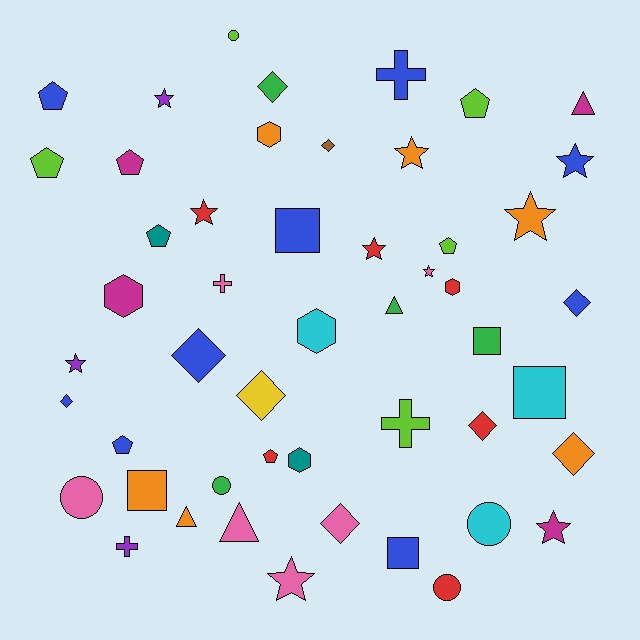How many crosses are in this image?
There are 4 crosses.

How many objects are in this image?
There are 50 objects.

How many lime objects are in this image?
There are 5 lime objects.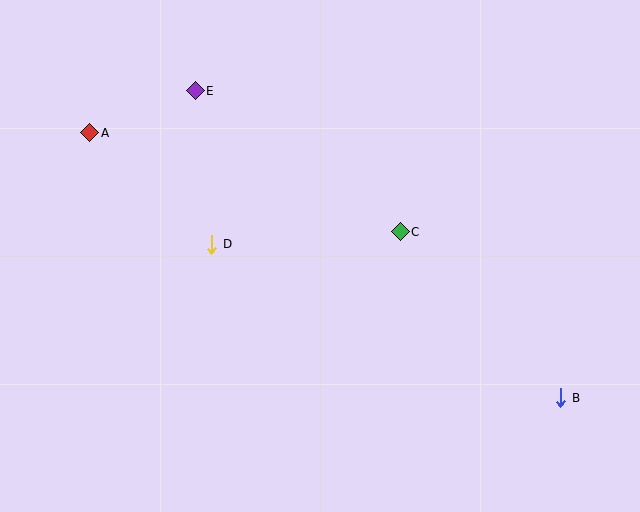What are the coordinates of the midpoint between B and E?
The midpoint between B and E is at (378, 244).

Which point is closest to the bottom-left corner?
Point D is closest to the bottom-left corner.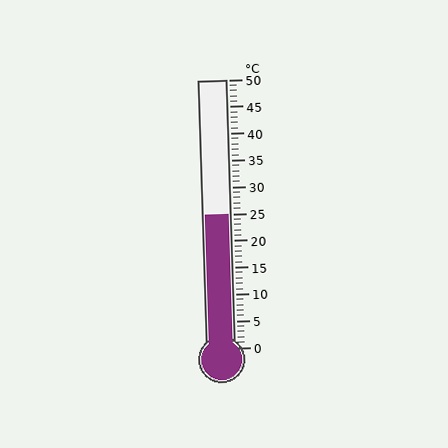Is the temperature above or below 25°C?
The temperature is at 25°C.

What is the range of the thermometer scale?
The thermometer scale ranges from 0°C to 50°C.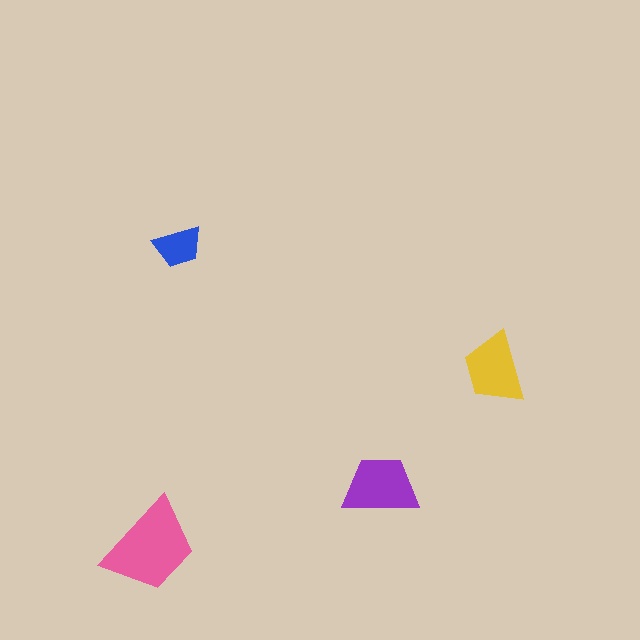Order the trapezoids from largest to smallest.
the pink one, the purple one, the yellow one, the blue one.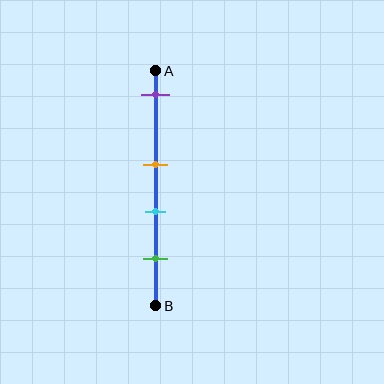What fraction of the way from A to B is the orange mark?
The orange mark is approximately 40% (0.4) of the way from A to B.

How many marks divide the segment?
There are 4 marks dividing the segment.